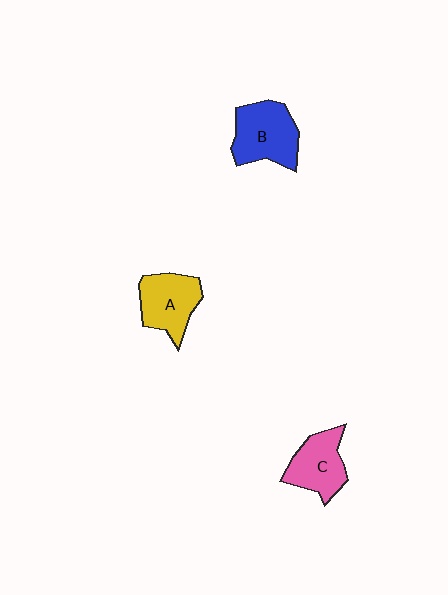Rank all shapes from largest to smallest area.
From largest to smallest: B (blue), A (yellow), C (pink).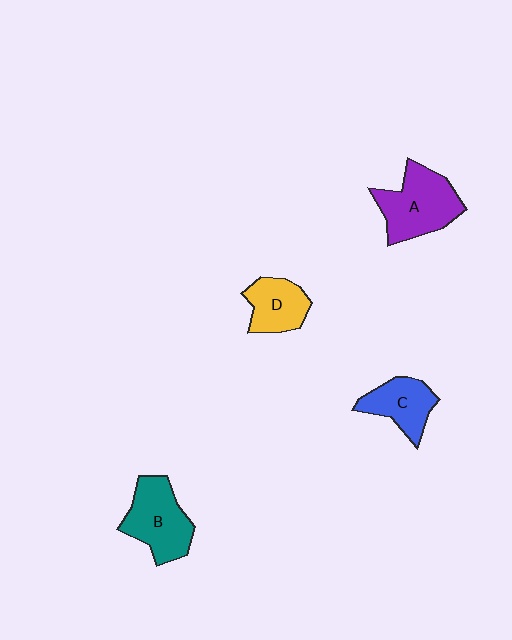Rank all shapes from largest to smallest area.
From largest to smallest: A (purple), B (teal), C (blue), D (yellow).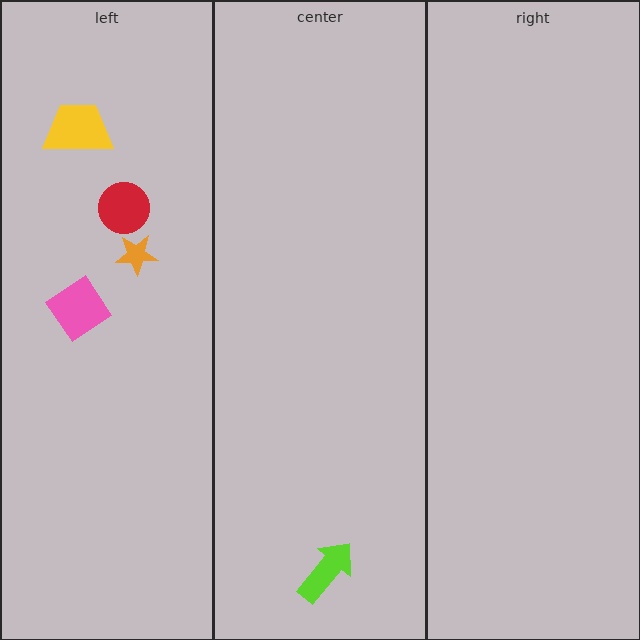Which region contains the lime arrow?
The center region.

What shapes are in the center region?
The lime arrow.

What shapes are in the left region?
The red circle, the orange star, the pink diamond, the yellow trapezoid.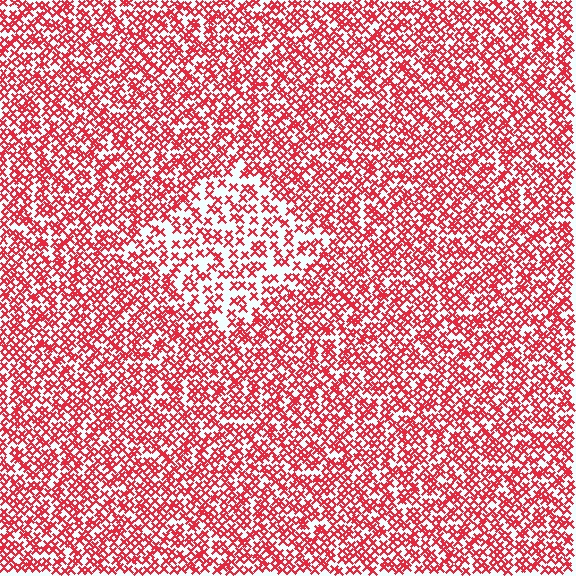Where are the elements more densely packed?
The elements are more densely packed outside the diamond boundary.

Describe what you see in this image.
The image contains small red elements arranged at two different densities. A diamond-shaped region is visible where the elements are less densely packed than the surrounding area.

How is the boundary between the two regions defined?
The boundary is defined by a change in element density (approximately 1.8x ratio). All elements are the same color, size, and shape.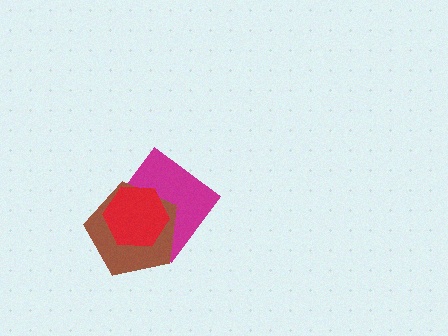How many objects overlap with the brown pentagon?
2 objects overlap with the brown pentagon.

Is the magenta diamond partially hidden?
Yes, it is partially covered by another shape.